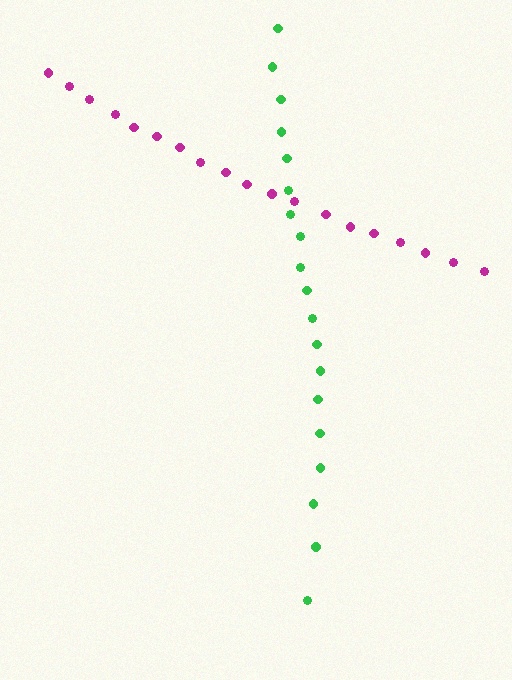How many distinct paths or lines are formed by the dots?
There are 2 distinct paths.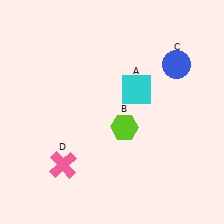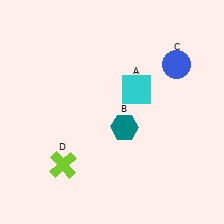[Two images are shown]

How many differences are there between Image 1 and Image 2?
There are 2 differences between the two images.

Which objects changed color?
B changed from lime to teal. D changed from pink to lime.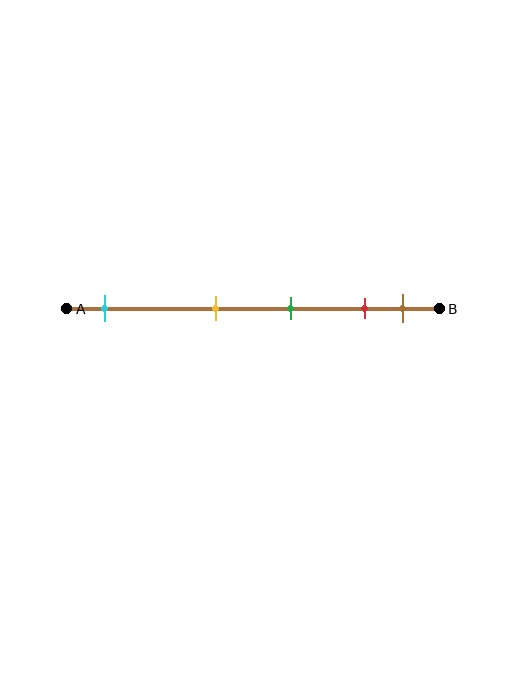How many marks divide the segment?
There are 5 marks dividing the segment.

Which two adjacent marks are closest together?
The red and brown marks are the closest adjacent pair.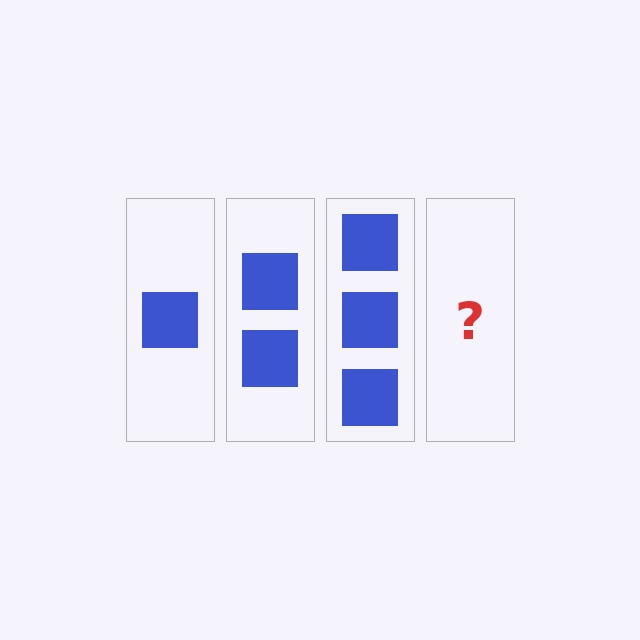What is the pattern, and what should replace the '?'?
The pattern is that each step adds one more square. The '?' should be 4 squares.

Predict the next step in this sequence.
The next step is 4 squares.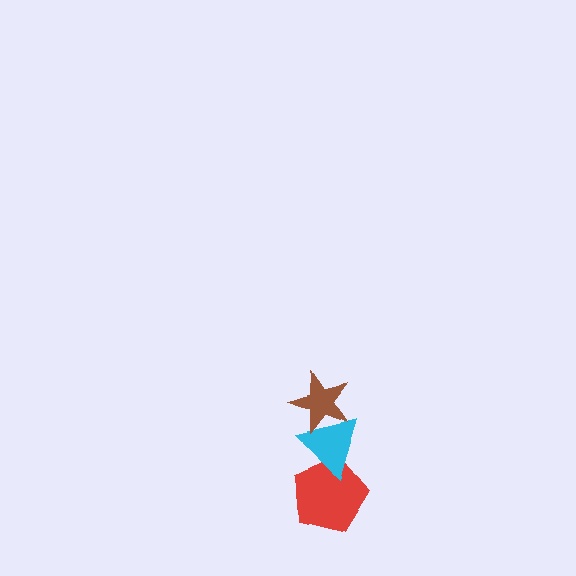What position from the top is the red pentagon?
The red pentagon is 3rd from the top.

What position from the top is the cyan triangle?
The cyan triangle is 2nd from the top.